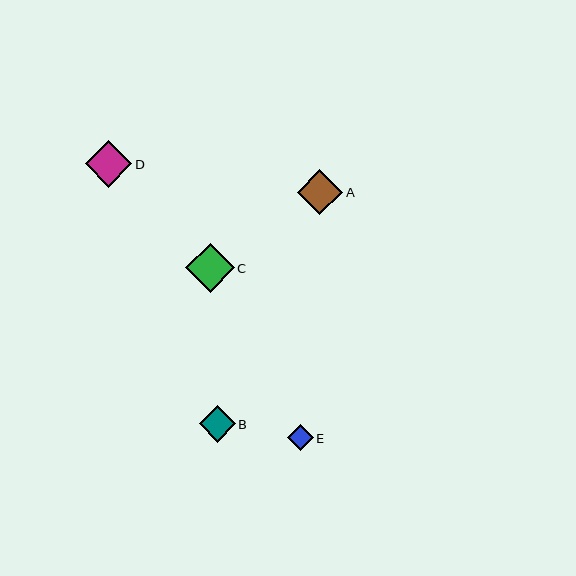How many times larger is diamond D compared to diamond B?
Diamond D is approximately 1.3 times the size of diamond B.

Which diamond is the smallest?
Diamond E is the smallest with a size of approximately 26 pixels.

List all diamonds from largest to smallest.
From largest to smallest: C, D, A, B, E.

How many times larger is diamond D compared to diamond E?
Diamond D is approximately 1.8 times the size of diamond E.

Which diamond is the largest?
Diamond C is the largest with a size of approximately 48 pixels.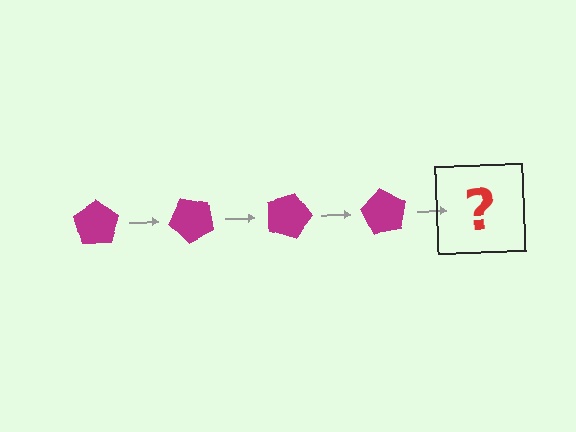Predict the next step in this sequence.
The next step is a magenta pentagon rotated 180 degrees.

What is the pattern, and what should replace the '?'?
The pattern is that the pentagon rotates 45 degrees each step. The '?' should be a magenta pentagon rotated 180 degrees.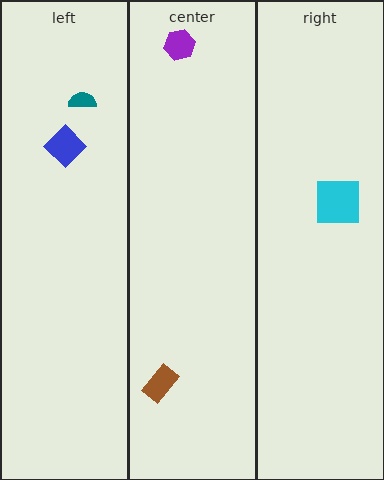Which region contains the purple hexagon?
The center region.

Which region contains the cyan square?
The right region.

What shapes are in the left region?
The blue diamond, the teal semicircle.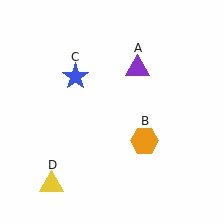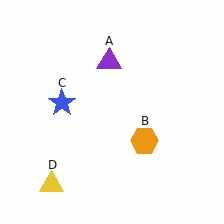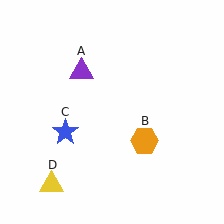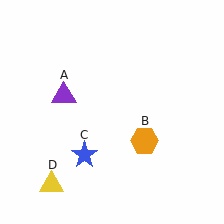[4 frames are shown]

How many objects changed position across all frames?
2 objects changed position: purple triangle (object A), blue star (object C).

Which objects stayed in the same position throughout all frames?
Orange hexagon (object B) and yellow triangle (object D) remained stationary.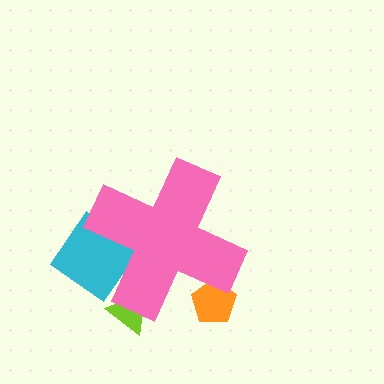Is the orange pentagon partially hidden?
Yes, the orange pentagon is partially hidden behind the pink cross.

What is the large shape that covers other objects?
A pink cross.